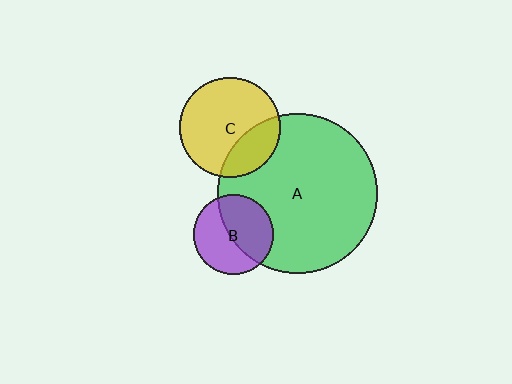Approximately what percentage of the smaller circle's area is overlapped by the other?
Approximately 25%.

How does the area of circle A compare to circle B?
Approximately 4.0 times.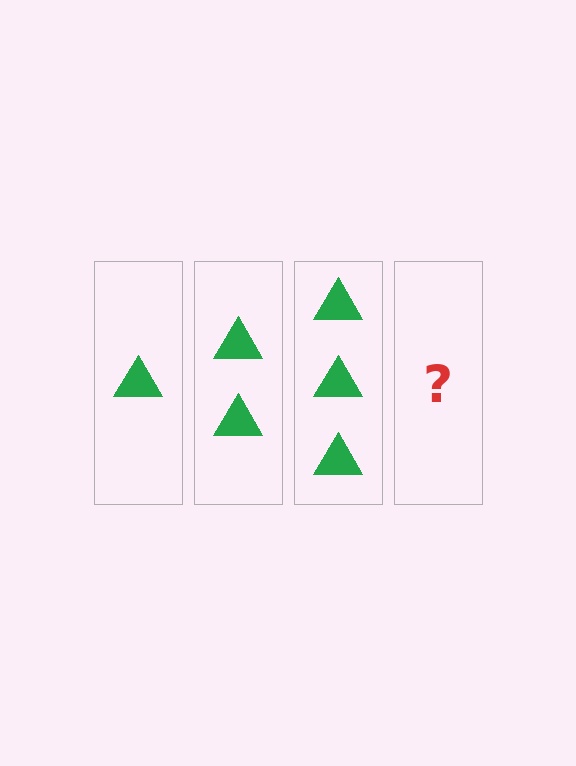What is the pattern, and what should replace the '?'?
The pattern is that each step adds one more triangle. The '?' should be 4 triangles.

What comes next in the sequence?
The next element should be 4 triangles.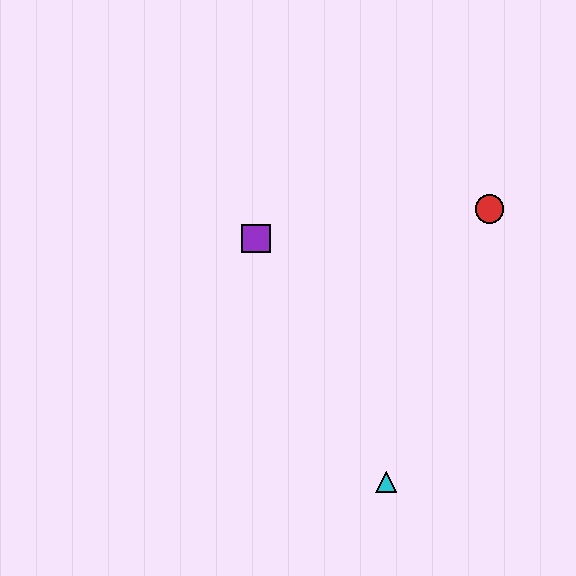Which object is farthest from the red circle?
The cyan triangle is farthest from the red circle.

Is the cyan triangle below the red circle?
Yes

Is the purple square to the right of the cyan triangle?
No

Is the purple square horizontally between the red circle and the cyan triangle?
No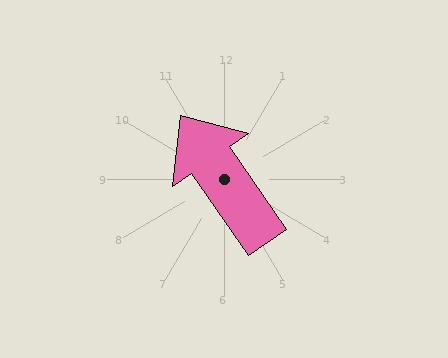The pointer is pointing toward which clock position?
Roughly 11 o'clock.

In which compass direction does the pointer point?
Northwest.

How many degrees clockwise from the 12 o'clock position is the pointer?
Approximately 325 degrees.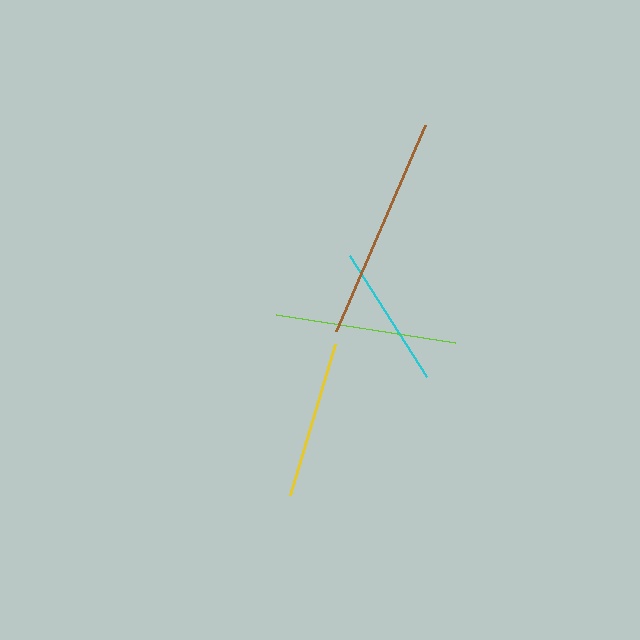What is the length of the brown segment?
The brown segment is approximately 224 pixels long.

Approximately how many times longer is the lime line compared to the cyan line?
The lime line is approximately 1.3 times the length of the cyan line.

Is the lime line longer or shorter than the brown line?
The brown line is longer than the lime line.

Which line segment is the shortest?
The cyan line is the shortest at approximately 143 pixels.